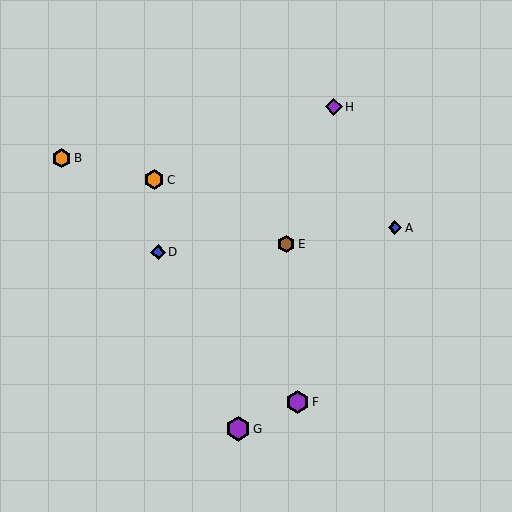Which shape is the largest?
The purple hexagon (labeled G) is the largest.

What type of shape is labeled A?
Shape A is a blue diamond.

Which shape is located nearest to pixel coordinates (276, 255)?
The brown hexagon (labeled E) at (286, 244) is nearest to that location.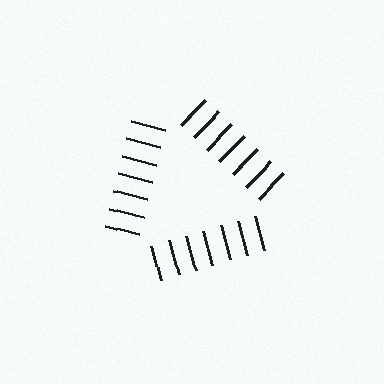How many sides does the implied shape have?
3 sides — the line-ends trace a triangle.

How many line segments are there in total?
21 — 7 along each of the 3 edges.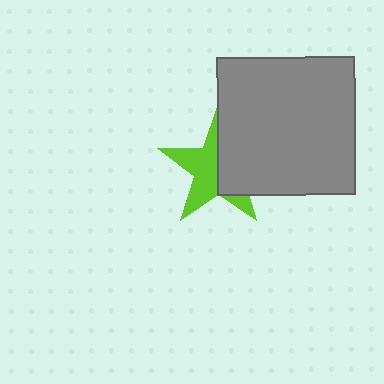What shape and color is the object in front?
The object in front is a gray square.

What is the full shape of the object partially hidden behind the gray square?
The partially hidden object is a lime star.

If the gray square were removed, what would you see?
You would see the complete lime star.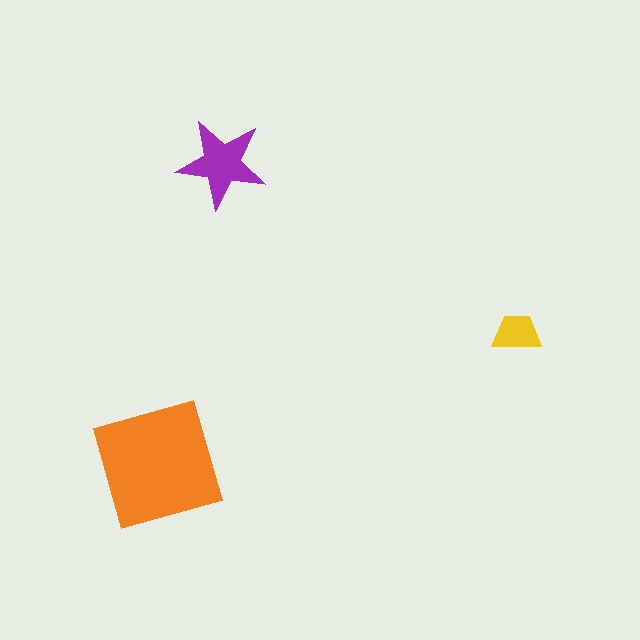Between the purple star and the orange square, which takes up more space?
The orange square.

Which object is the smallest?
The yellow trapezoid.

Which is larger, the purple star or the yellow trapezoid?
The purple star.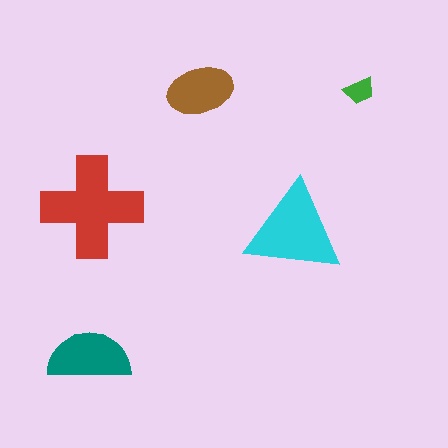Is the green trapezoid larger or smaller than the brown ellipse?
Smaller.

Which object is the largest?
The red cross.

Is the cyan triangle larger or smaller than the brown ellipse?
Larger.